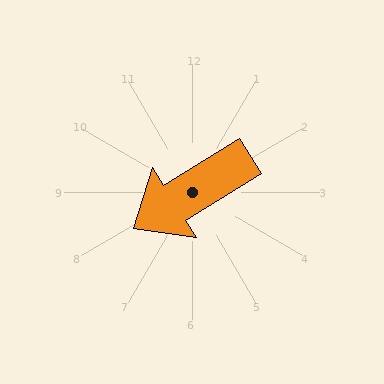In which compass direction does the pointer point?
Southwest.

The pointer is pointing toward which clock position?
Roughly 8 o'clock.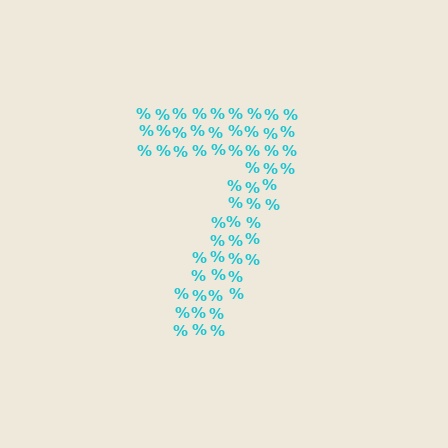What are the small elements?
The small elements are percent signs.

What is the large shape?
The large shape is the digit 7.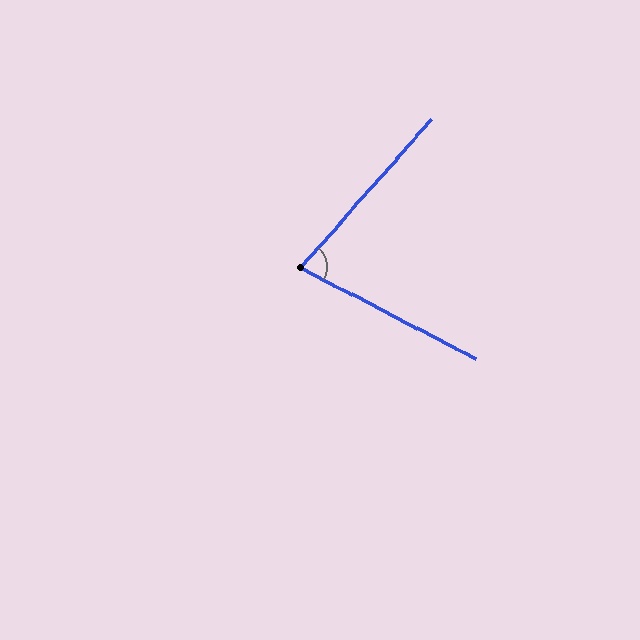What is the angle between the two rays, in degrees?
Approximately 76 degrees.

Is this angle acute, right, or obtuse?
It is acute.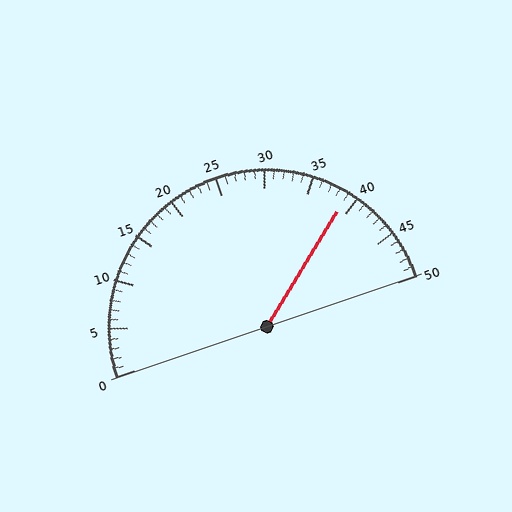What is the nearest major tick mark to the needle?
The nearest major tick mark is 40.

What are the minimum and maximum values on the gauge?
The gauge ranges from 0 to 50.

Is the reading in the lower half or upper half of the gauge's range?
The reading is in the upper half of the range (0 to 50).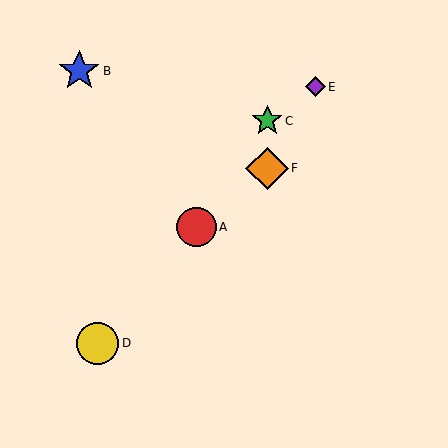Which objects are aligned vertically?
Objects C, F are aligned vertically.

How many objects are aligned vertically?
2 objects (C, F) are aligned vertically.